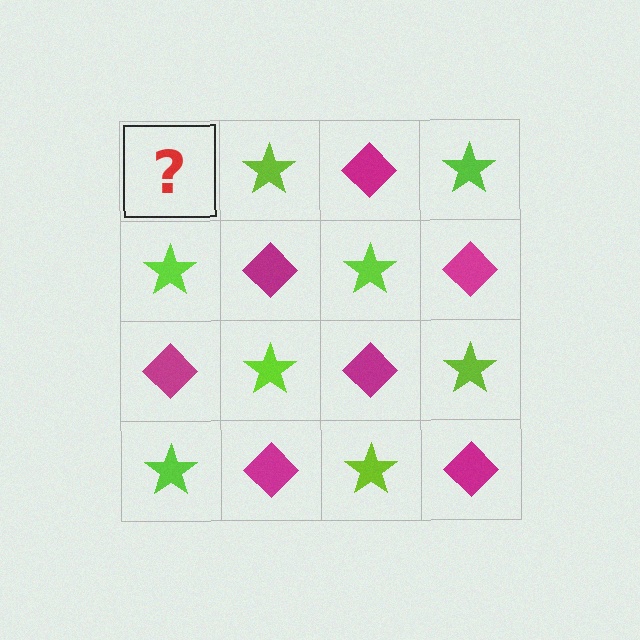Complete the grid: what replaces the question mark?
The question mark should be replaced with a magenta diamond.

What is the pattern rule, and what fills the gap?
The rule is that it alternates magenta diamond and lime star in a checkerboard pattern. The gap should be filled with a magenta diamond.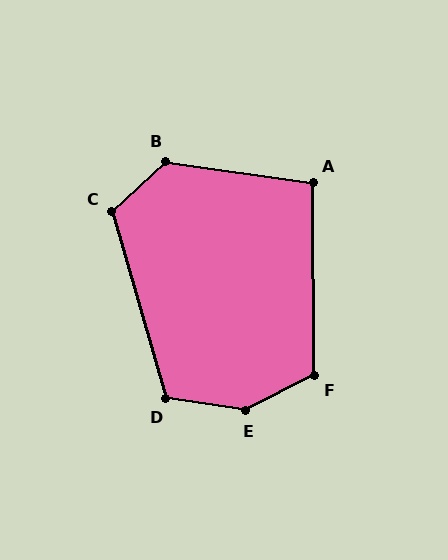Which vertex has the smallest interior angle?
A, at approximately 99 degrees.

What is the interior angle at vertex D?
Approximately 114 degrees (obtuse).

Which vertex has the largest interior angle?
E, at approximately 145 degrees.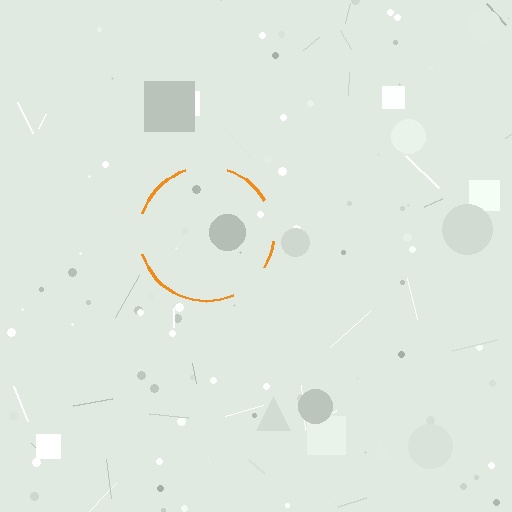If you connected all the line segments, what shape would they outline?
They would outline a circle.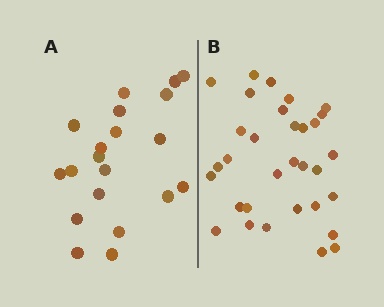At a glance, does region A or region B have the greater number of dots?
Region B (the right region) has more dots.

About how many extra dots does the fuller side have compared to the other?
Region B has roughly 12 or so more dots than region A.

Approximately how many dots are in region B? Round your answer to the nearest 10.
About 30 dots. (The exact count is 32, which rounds to 30.)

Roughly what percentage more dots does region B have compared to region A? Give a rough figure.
About 60% more.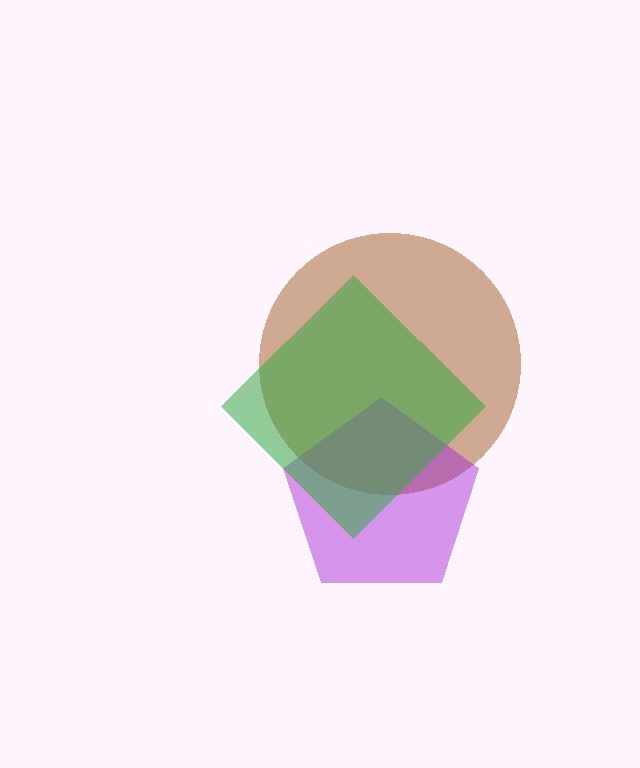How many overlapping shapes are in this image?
There are 3 overlapping shapes in the image.